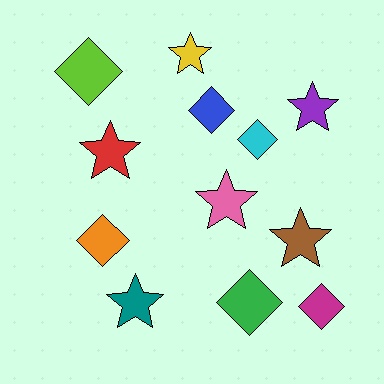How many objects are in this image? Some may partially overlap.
There are 12 objects.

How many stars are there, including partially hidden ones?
There are 6 stars.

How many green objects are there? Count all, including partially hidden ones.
There is 1 green object.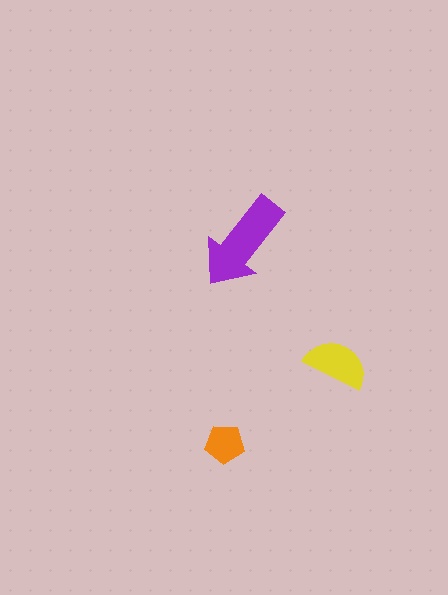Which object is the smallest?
The orange pentagon.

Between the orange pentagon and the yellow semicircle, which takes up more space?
The yellow semicircle.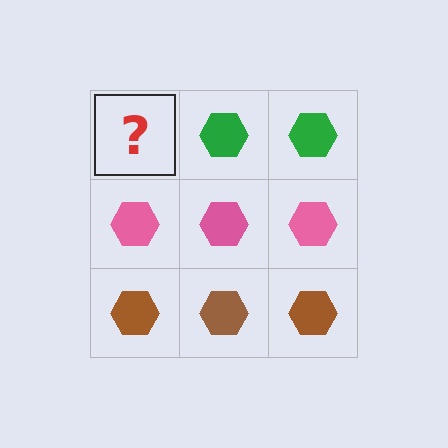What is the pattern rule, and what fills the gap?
The rule is that each row has a consistent color. The gap should be filled with a green hexagon.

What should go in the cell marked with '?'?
The missing cell should contain a green hexagon.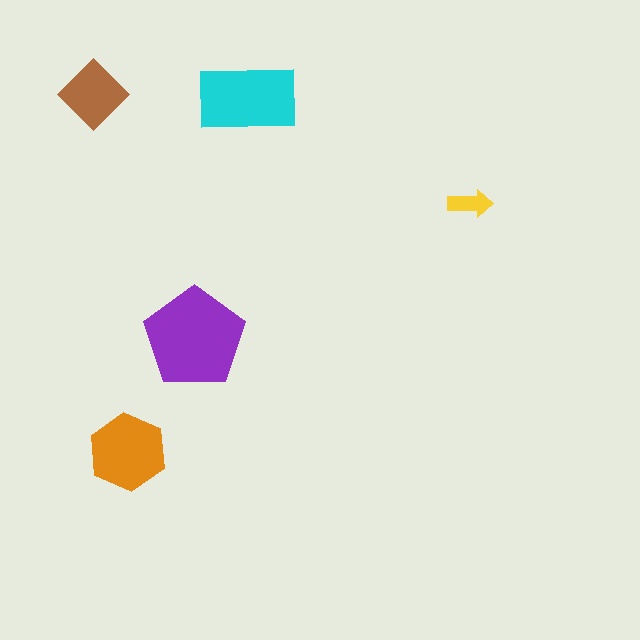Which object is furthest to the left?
The brown diamond is leftmost.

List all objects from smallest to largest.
The yellow arrow, the brown diamond, the orange hexagon, the cyan rectangle, the purple pentagon.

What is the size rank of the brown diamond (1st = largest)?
4th.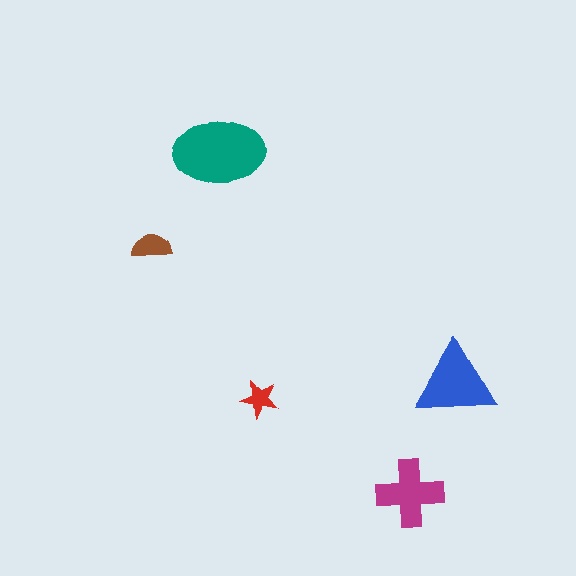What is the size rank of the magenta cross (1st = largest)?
3rd.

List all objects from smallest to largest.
The red star, the brown semicircle, the magenta cross, the blue triangle, the teal ellipse.